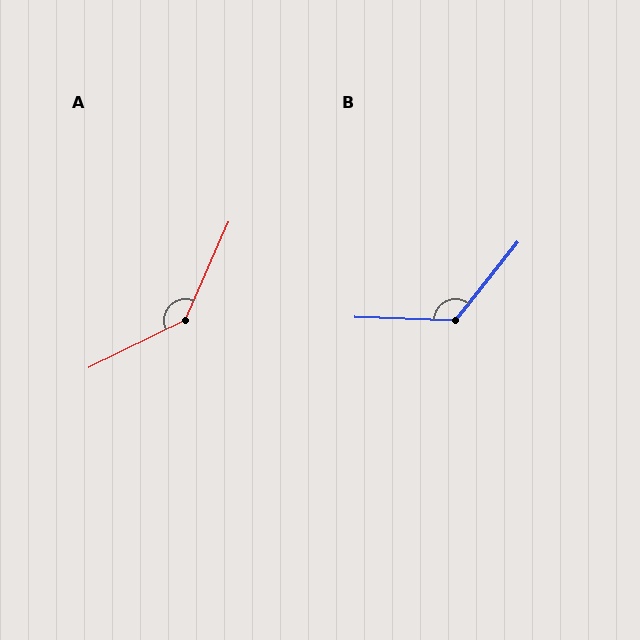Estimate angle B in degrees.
Approximately 127 degrees.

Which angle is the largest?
A, at approximately 140 degrees.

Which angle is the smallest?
B, at approximately 127 degrees.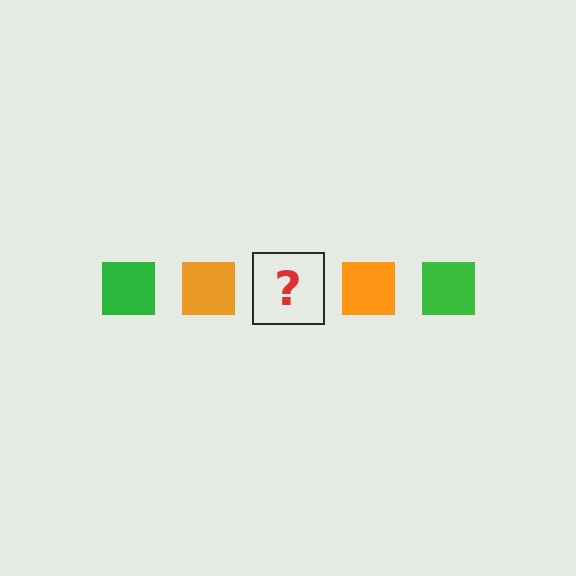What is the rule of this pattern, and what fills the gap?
The rule is that the pattern cycles through green, orange squares. The gap should be filled with a green square.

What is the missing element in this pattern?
The missing element is a green square.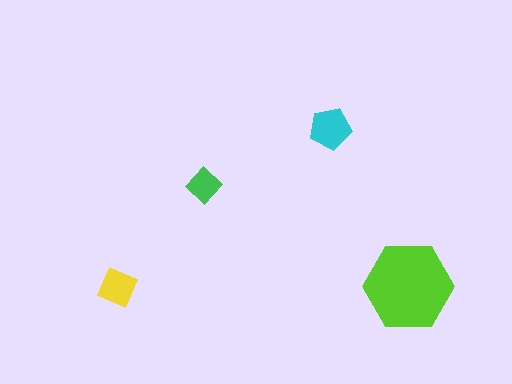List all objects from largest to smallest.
The lime hexagon, the cyan pentagon, the yellow diamond, the green diamond.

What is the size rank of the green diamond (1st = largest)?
4th.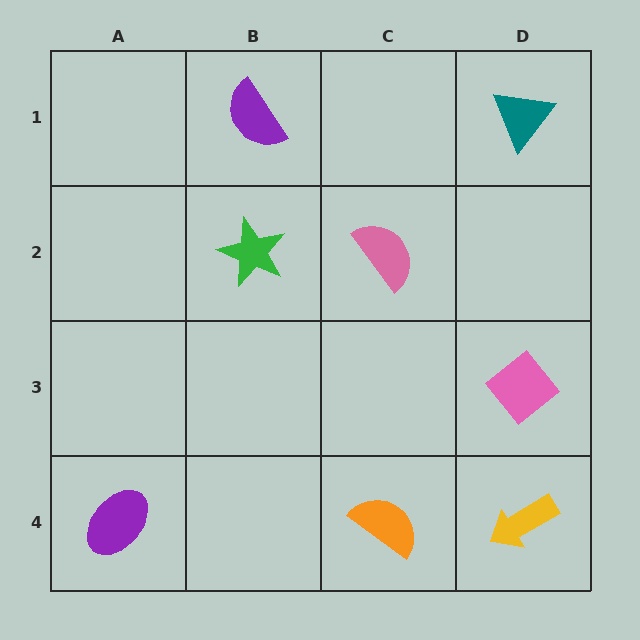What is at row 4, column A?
A purple ellipse.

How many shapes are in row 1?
2 shapes.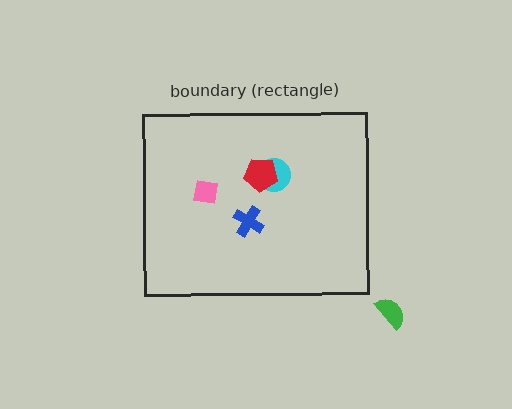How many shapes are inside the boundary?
4 inside, 1 outside.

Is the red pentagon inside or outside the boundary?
Inside.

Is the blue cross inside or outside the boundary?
Inside.